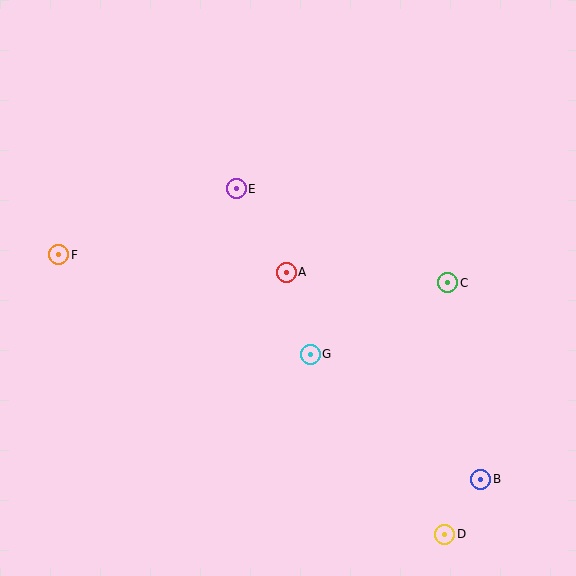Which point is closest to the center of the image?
Point A at (286, 272) is closest to the center.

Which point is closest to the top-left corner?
Point F is closest to the top-left corner.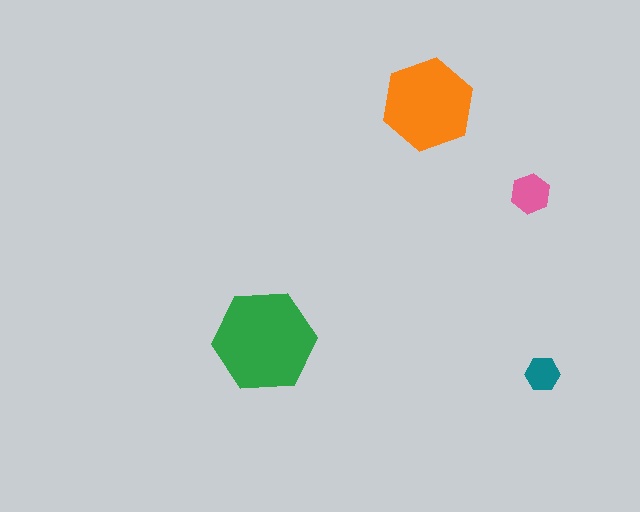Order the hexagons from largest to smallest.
the green one, the orange one, the pink one, the teal one.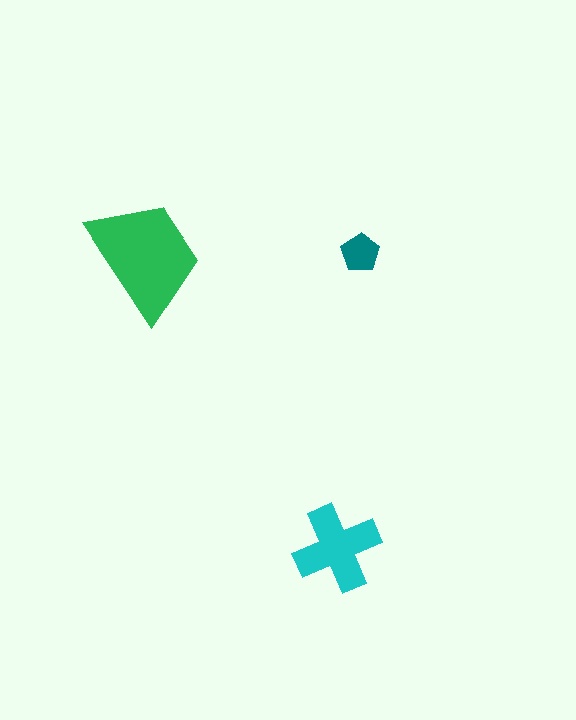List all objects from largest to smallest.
The green trapezoid, the cyan cross, the teal pentagon.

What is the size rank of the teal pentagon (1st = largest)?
3rd.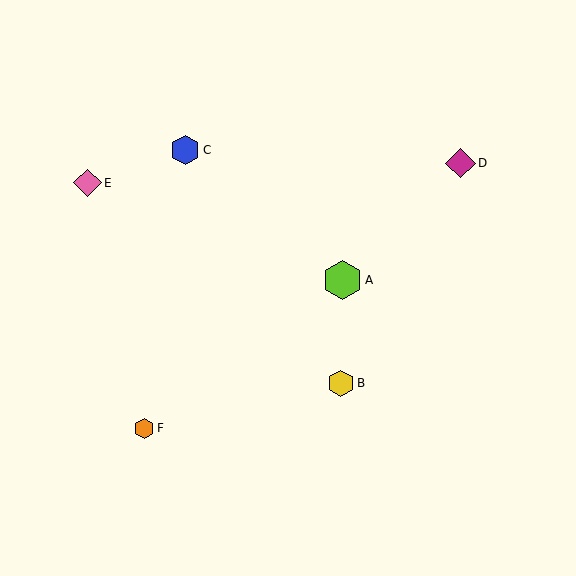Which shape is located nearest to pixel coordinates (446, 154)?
The magenta diamond (labeled D) at (460, 163) is nearest to that location.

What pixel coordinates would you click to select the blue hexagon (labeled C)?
Click at (185, 150) to select the blue hexagon C.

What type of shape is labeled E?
Shape E is a pink diamond.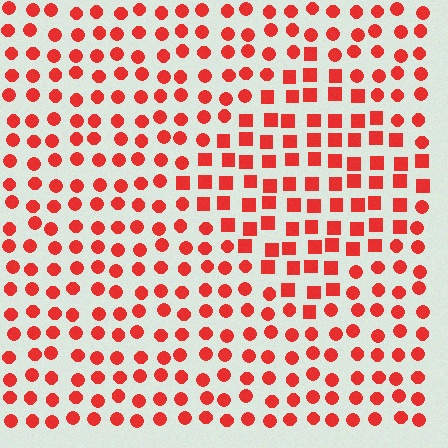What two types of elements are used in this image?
The image uses squares inside the diamond region and circles outside it.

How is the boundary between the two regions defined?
The boundary is defined by a change in element shape: squares inside vs. circles outside. All elements share the same color and spacing.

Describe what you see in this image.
The image is filled with small red elements arranged in a uniform grid. A diamond-shaped region contains squares, while the surrounding area contains circles. The boundary is defined purely by the change in element shape.